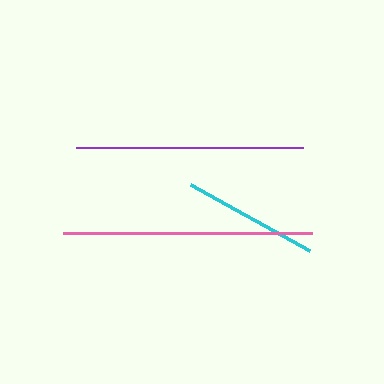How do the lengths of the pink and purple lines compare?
The pink and purple lines are approximately the same length.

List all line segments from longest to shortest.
From longest to shortest: pink, purple, cyan.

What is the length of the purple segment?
The purple segment is approximately 227 pixels long.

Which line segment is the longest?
The pink line is the longest at approximately 249 pixels.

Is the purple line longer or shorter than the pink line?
The pink line is longer than the purple line.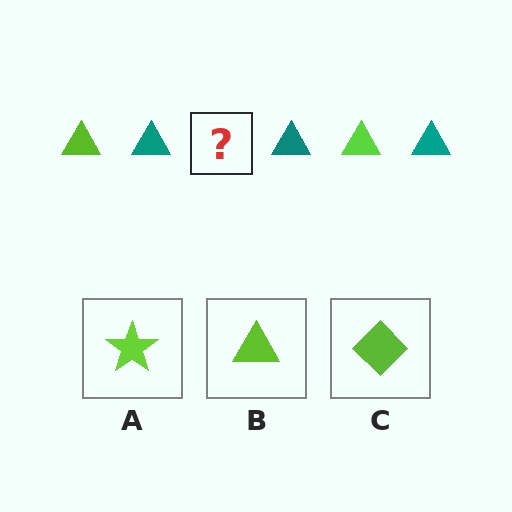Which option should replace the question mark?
Option B.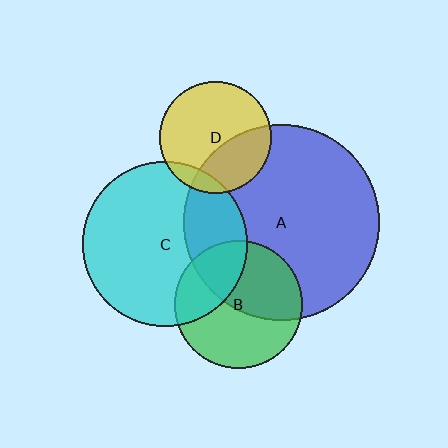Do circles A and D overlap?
Yes.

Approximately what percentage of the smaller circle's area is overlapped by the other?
Approximately 35%.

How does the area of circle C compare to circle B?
Approximately 1.7 times.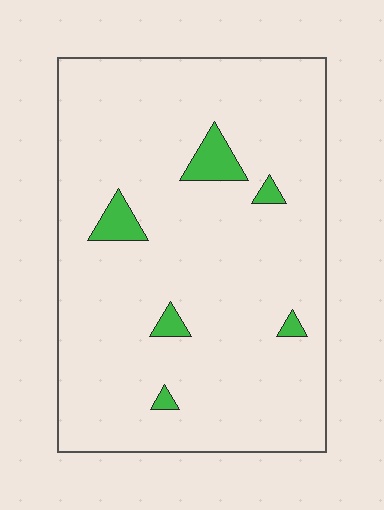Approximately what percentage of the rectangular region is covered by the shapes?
Approximately 5%.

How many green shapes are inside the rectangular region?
6.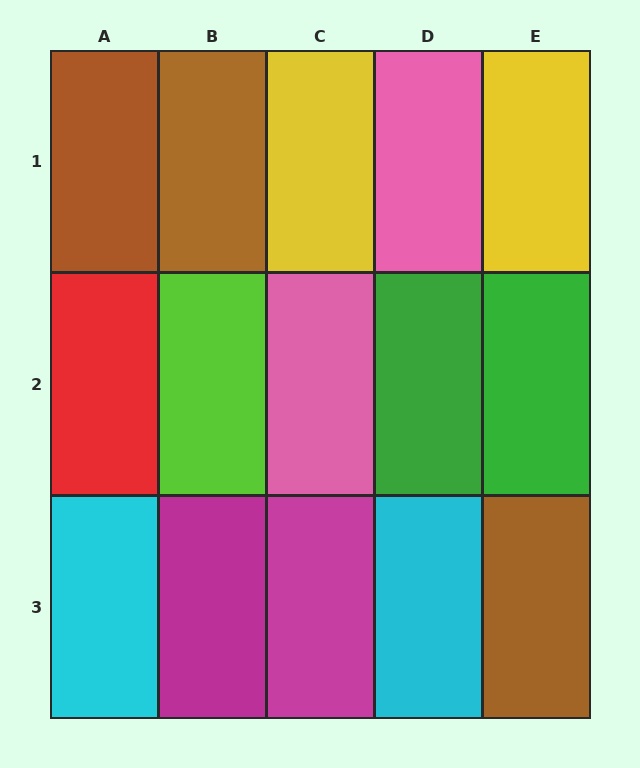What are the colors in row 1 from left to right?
Brown, brown, yellow, pink, yellow.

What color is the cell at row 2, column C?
Pink.